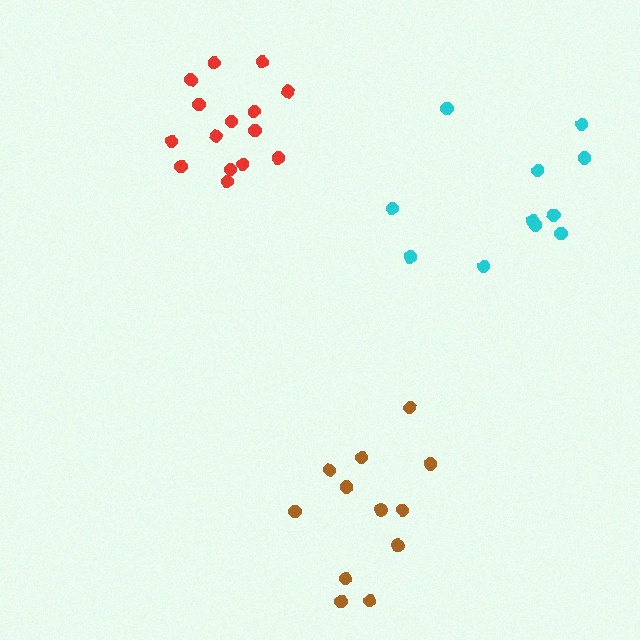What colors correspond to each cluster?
The clusters are colored: brown, red, cyan.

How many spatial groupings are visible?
There are 3 spatial groupings.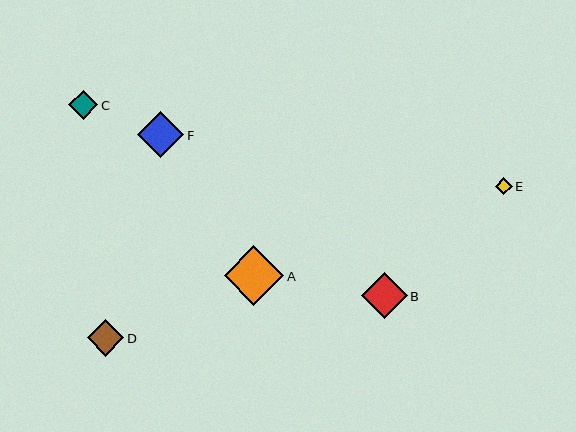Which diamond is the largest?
Diamond A is the largest with a size of approximately 59 pixels.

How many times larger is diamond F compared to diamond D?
Diamond F is approximately 1.3 times the size of diamond D.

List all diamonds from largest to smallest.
From largest to smallest: A, F, B, D, C, E.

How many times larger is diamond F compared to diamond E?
Diamond F is approximately 2.8 times the size of diamond E.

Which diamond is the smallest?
Diamond E is the smallest with a size of approximately 16 pixels.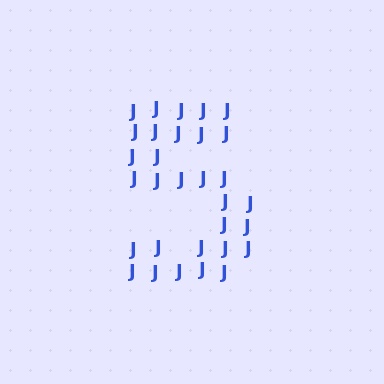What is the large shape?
The large shape is the digit 5.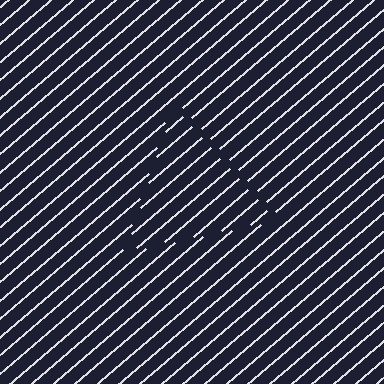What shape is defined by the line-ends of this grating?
An illusory triangle. The interior of the shape contains the same grating, shifted by half a period — the contour is defined by the phase discontinuity where line-ends from the inner and outer gratings abut.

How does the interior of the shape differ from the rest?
The interior of the shape contains the same grating, shifted by half a period — the contour is defined by the phase discontinuity where line-ends from the inner and outer gratings abut.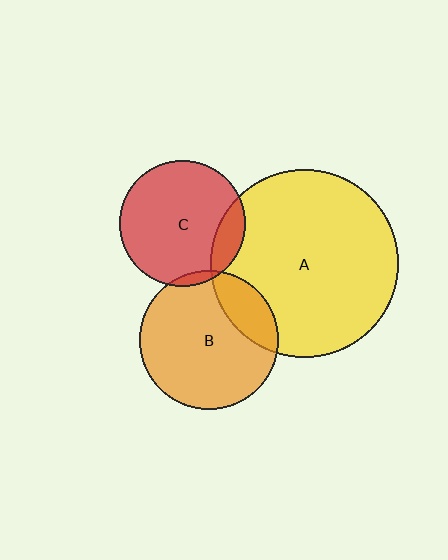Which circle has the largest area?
Circle A (yellow).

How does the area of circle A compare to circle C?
Approximately 2.2 times.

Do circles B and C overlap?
Yes.